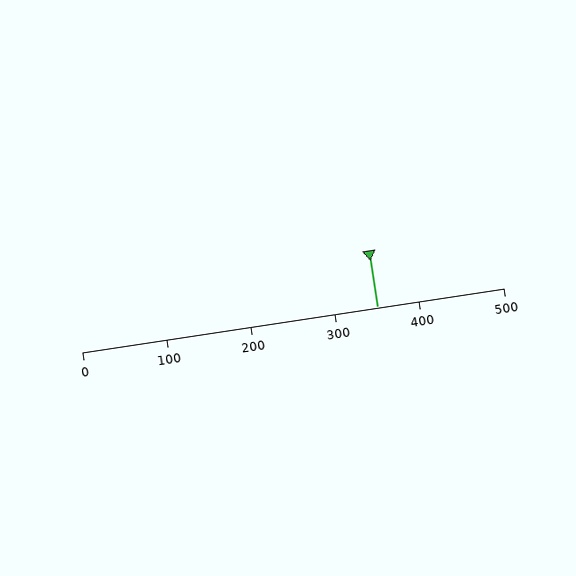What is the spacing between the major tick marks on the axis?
The major ticks are spaced 100 apart.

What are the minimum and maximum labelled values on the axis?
The axis runs from 0 to 500.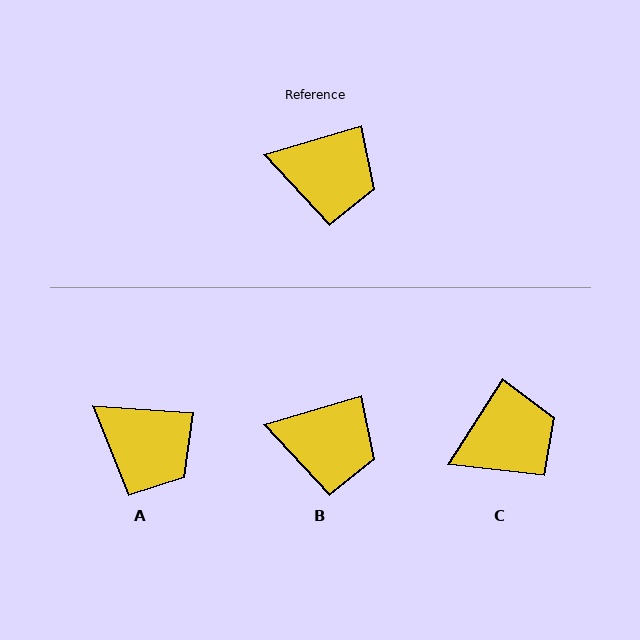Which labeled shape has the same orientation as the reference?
B.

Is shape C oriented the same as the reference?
No, it is off by about 41 degrees.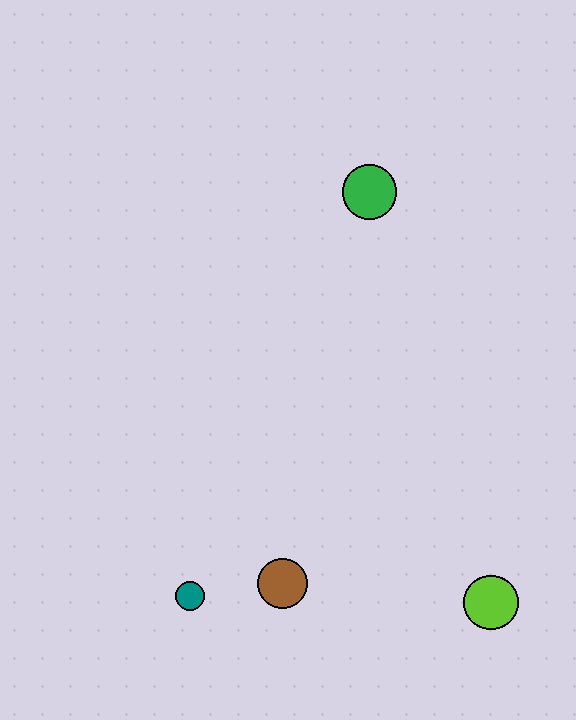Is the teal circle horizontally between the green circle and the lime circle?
No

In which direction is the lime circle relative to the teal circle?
The lime circle is to the right of the teal circle.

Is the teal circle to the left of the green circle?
Yes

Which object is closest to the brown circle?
The teal circle is closest to the brown circle.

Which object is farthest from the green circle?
The teal circle is farthest from the green circle.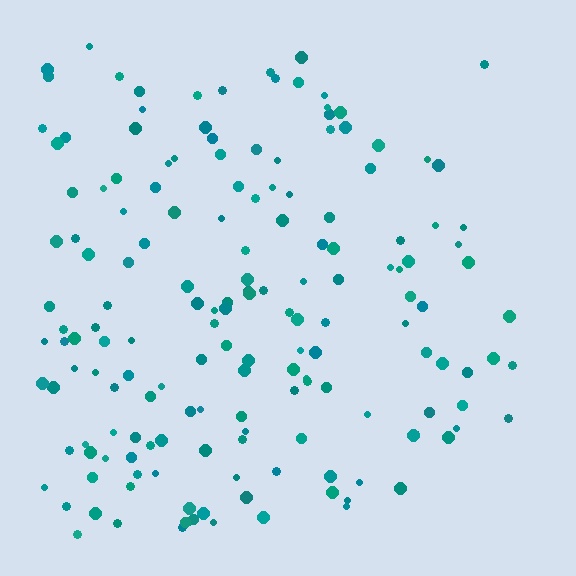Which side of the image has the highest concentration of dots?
The left.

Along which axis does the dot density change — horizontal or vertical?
Horizontal.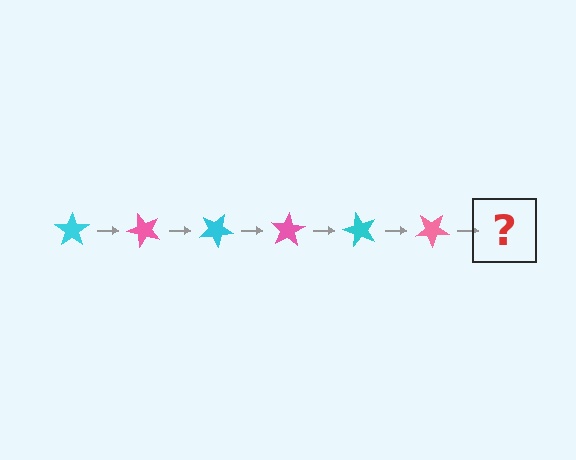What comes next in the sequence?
The next element should be a cyan star, rotated 300 degrees from the start.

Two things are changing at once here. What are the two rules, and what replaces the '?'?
The two rules are that it rotates 50 degrees each step and the color cycles through cyan and pink. The '?' should be a cyan star, rotated 300 degrees from the start.